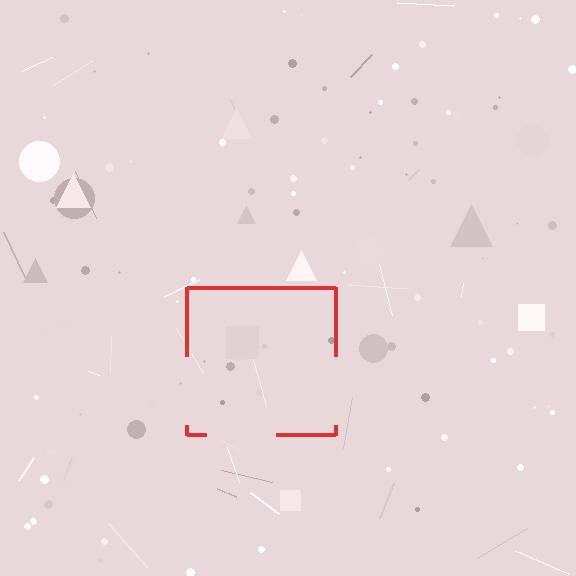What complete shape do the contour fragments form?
The contour fragments form a square.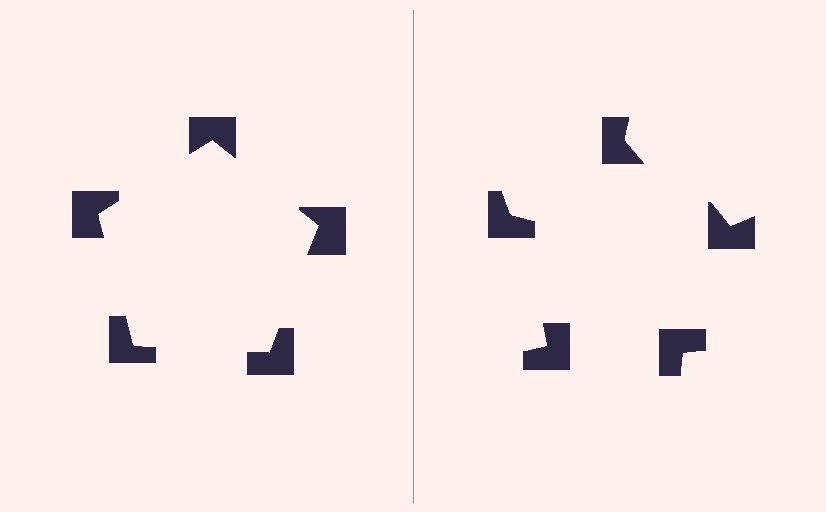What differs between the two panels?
The notched squares are positioned identically on both sides; only the wedge orientations differ. On the left they align to a pentagon; on the right they are misaligned.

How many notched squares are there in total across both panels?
10 — 5 on each side.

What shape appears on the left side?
An illusory pentagon.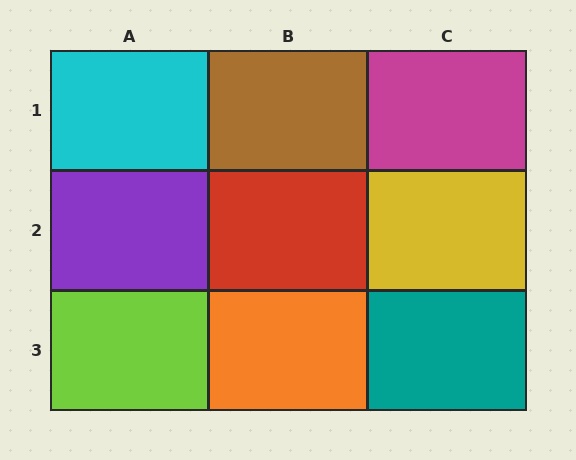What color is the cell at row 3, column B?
Orange.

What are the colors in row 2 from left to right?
Purple, red, yellow.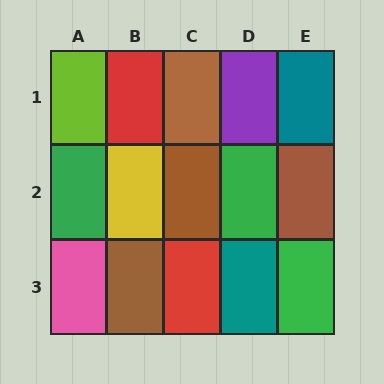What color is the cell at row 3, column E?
Green.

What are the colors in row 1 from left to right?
Lime, red, brown, purple, teal.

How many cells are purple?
1 cell is purple.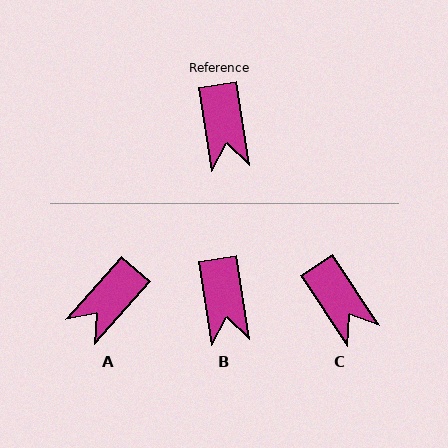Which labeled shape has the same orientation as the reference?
B.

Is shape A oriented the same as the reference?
No, it is off by about 50 degrees.